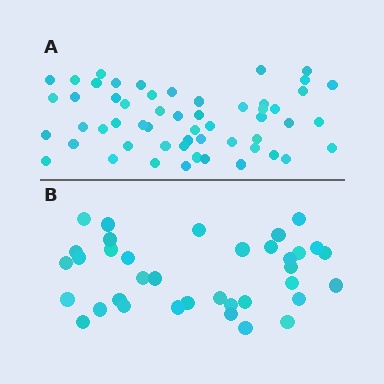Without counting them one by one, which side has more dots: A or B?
Region A (the top region) has more dots.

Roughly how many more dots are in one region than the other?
Region A has approximately 20 more dots than region B.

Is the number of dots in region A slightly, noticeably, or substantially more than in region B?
Region A has substantially more. The ratio is roughly 1.5 to 1.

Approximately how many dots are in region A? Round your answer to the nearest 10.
About 60 dots. (The exact count is 55, which rounds to 60.)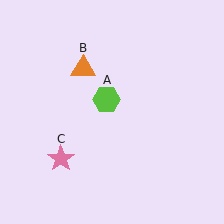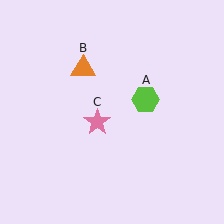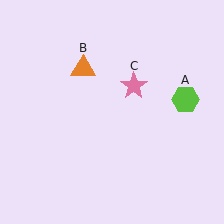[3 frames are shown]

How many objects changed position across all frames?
2 objects changed position: lime hexagon (object A), pink star (object C).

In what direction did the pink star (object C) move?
The pink star (object C) moved up and to the right.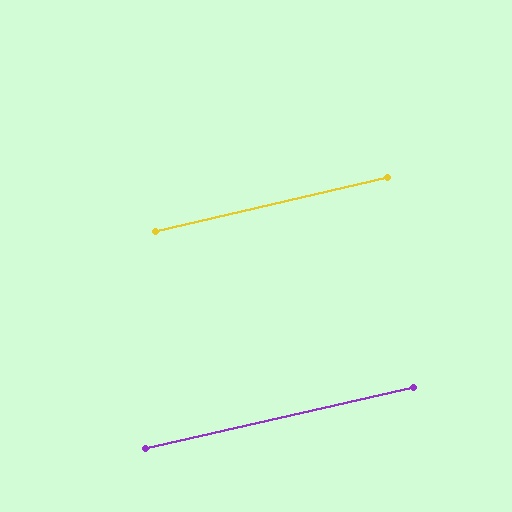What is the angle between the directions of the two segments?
Approximately 0 degrees.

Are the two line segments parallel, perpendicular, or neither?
Parallel — their directions differ by only 0.1°.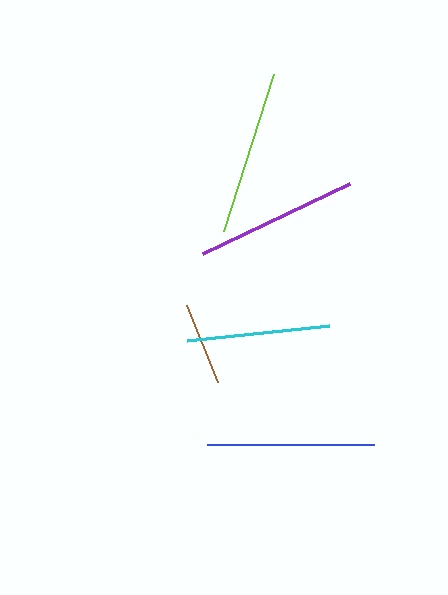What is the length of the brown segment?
The brown segment is approximately 84 pixels long.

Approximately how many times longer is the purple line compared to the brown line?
The purple line is approximately 1.9 times the length of the brown line.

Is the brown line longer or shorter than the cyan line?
The cyan line is longer than the brown line.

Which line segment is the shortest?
The brown line is the shortest at approximately 84 pixels.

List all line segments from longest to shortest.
From longest to shortest: blue, lime, purple, cyan, brown.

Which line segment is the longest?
The blue line is the longest at approximately 166 pixels.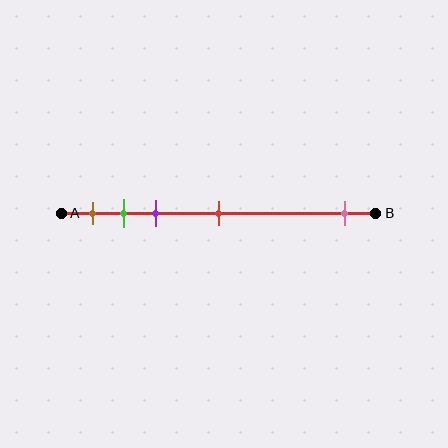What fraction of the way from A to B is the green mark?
The green mark is approximately 20% (0.2) of the way from A to B.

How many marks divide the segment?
There are 5 marks dividing the segment.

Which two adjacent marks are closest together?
The green and purple marks are the closest adjacent pair.